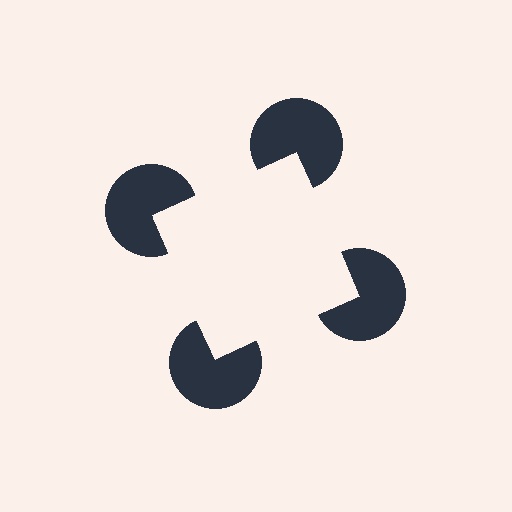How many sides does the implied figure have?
4 sides.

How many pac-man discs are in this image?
There are 4 — one at each vertex of the illusory square.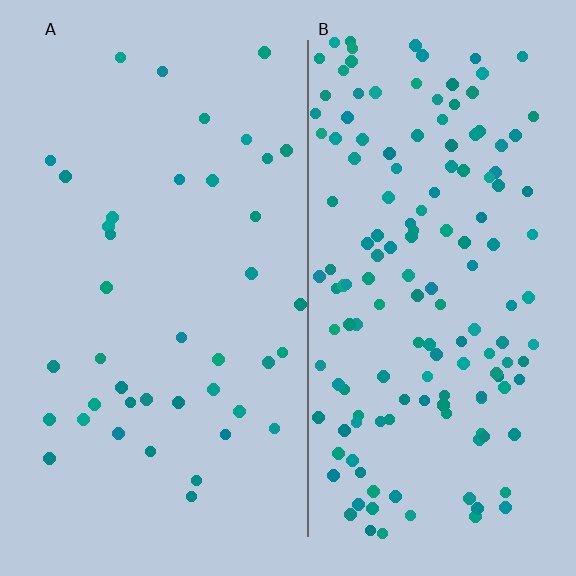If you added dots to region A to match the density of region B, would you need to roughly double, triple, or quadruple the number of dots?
Approximately quadruple.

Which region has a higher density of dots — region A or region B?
B (the right).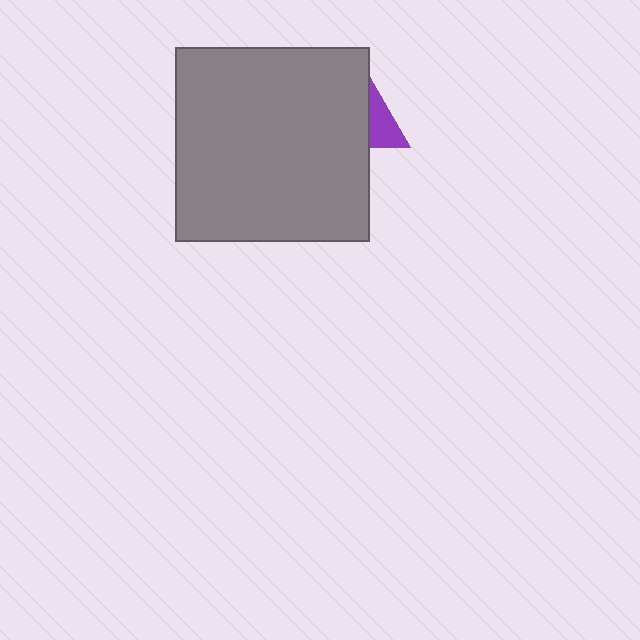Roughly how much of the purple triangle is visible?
A small part of it is visible (roughly 37%).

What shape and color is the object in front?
The object in front is a gray square.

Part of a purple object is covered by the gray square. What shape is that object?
It is a triangle.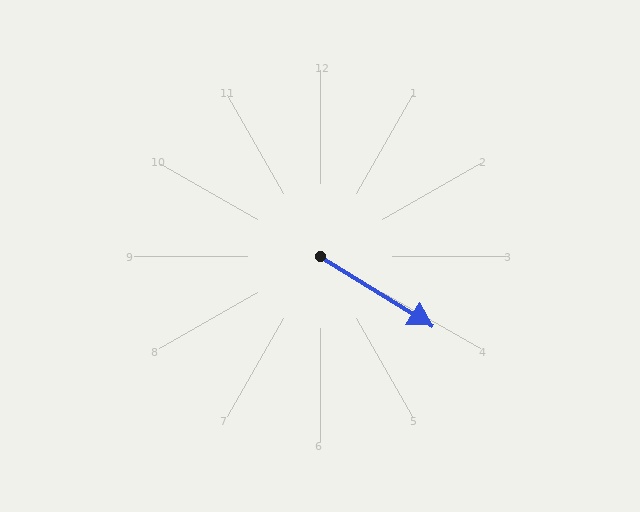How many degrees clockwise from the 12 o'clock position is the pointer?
Approximately 122 degrees.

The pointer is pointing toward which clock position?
Roughly 4 o'clock.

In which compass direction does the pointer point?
Southeast.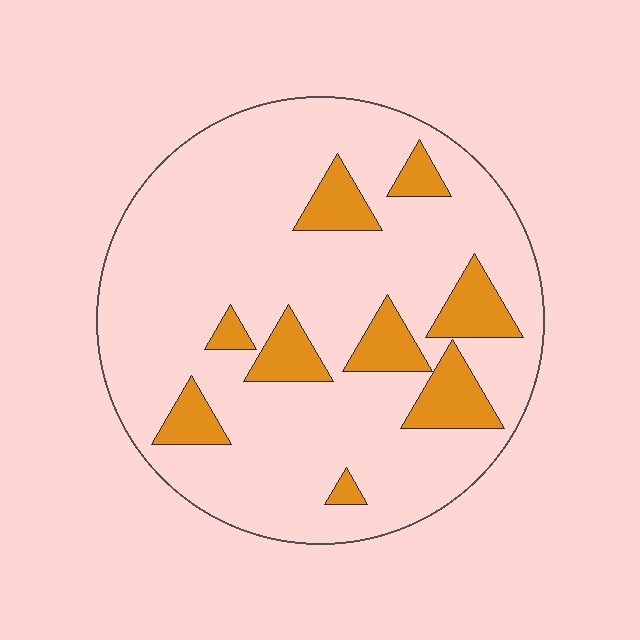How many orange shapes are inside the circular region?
9.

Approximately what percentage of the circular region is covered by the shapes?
Approximately 15%.